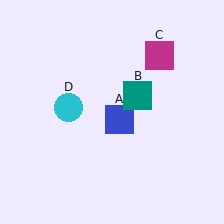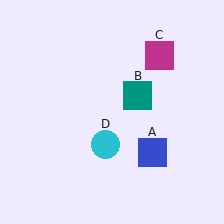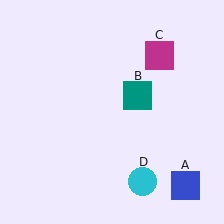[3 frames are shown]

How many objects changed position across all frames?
2 objects changed position: blue square (object A), cyan circle (object D).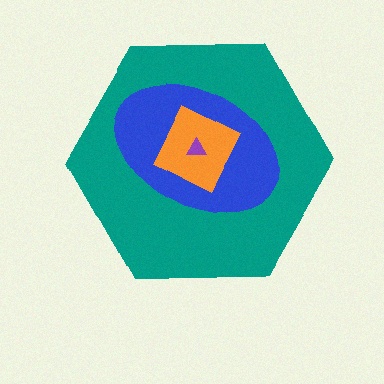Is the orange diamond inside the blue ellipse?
Yes.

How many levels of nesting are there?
4.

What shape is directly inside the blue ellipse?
The orange diamond.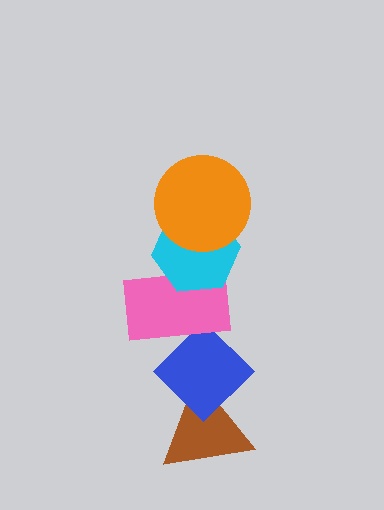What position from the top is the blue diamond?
The blue diamond is 4th from the top.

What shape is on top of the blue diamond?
The pink rectangle is on top of the blue diamond.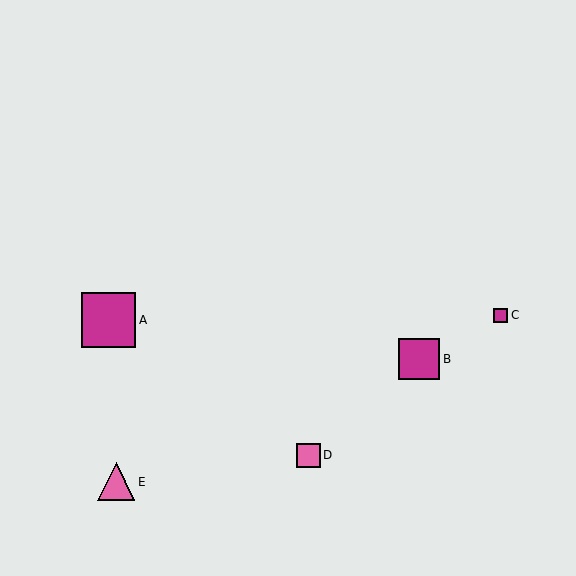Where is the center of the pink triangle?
The center of the pink triangle is at (116, 482).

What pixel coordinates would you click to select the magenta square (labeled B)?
Click at (419, 359) to select the magenta square B.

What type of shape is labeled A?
Shape A is a magenta square.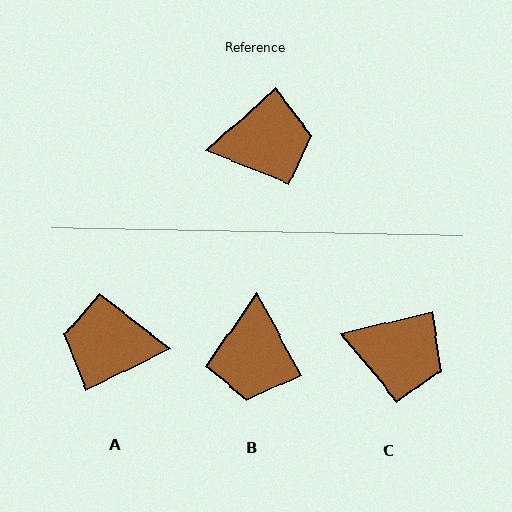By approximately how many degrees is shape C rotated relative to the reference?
Approximately 29 degrees clockwise.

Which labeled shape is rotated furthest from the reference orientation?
A, about 164 degrees away.